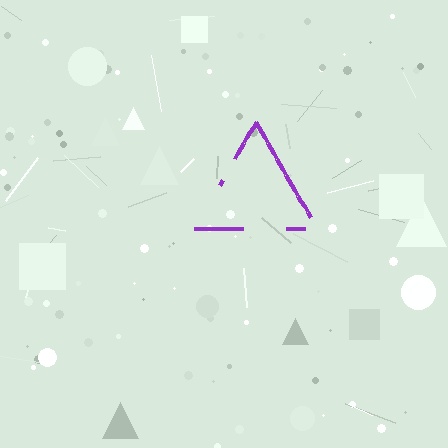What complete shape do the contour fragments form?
The contour fragments form a triangle.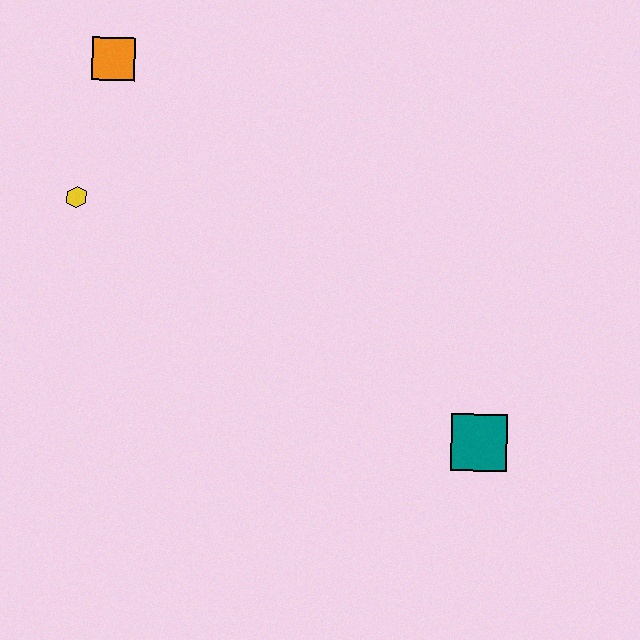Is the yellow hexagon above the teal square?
Yes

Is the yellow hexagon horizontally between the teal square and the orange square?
No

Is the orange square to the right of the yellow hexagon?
Yes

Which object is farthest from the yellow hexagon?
The teal square is farthest from the yellow hexagon.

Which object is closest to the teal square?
The yellow hexagon is closest to the teal square.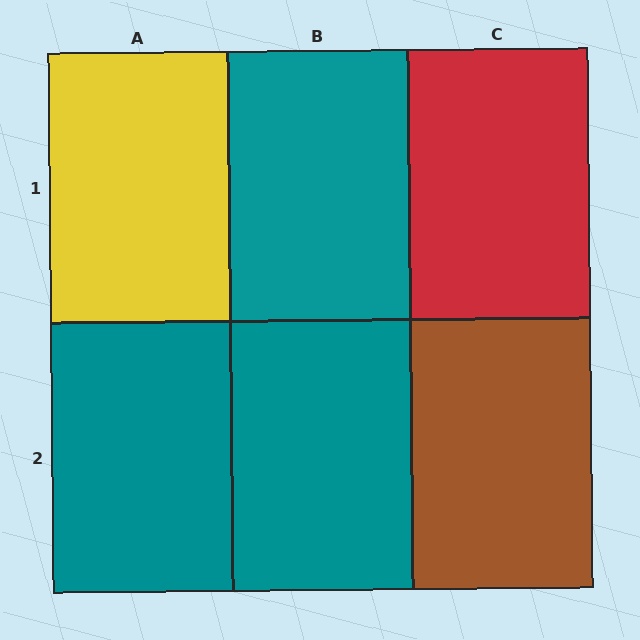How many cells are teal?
3 cells are teal.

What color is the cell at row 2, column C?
Brown.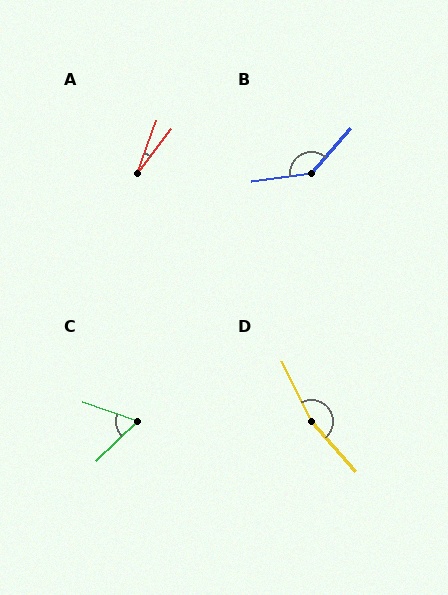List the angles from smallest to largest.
A (17°), C (63°), B (138°), D (165°).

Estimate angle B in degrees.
Approximately 138 degrees.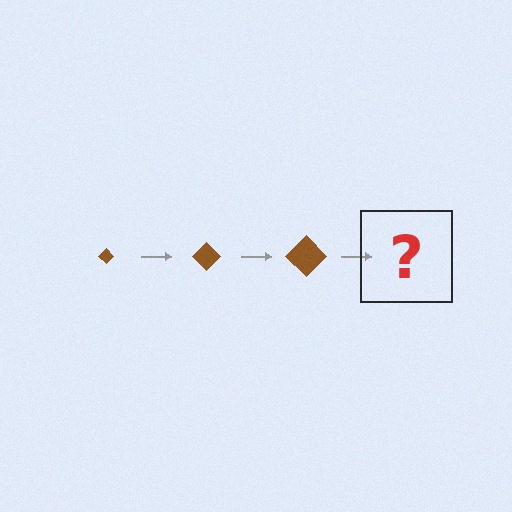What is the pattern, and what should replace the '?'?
The pattern is that the diamond gets progressively larger each step. The '?' should be a brown diamond, larger than the previous one.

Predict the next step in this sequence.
The next step is a brown diamond, larger than the previous one.